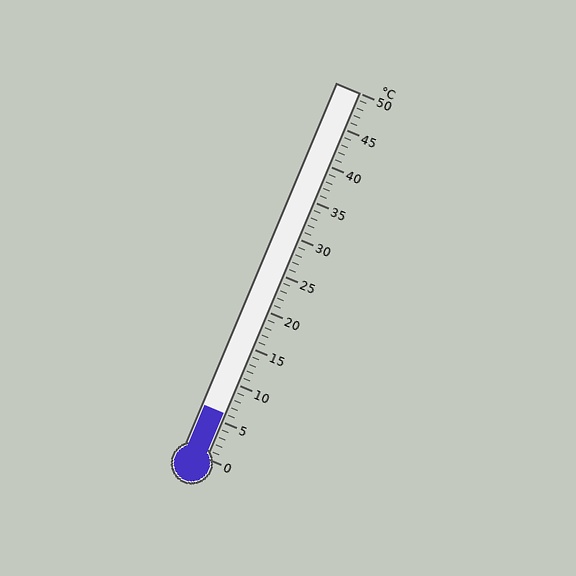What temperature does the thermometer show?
The thermometer shows approximately 6°C.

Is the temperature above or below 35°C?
The temperature is below 35°C.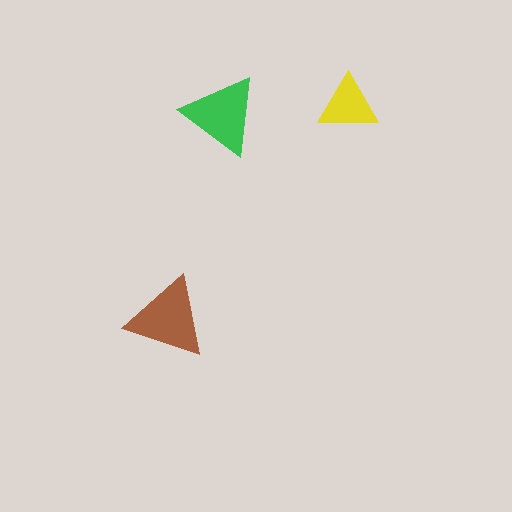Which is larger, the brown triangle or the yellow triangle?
The brown one.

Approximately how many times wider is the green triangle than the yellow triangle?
About 1.5 times wider.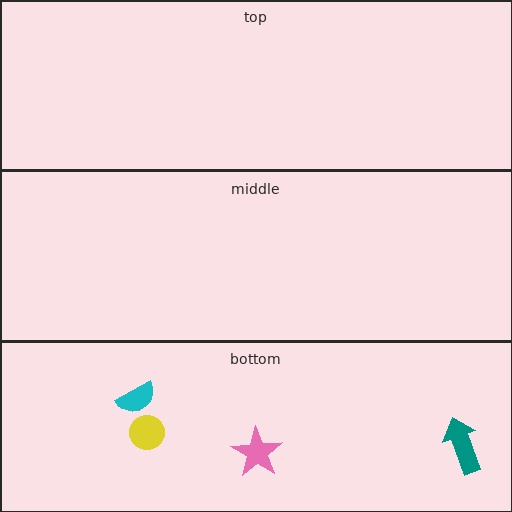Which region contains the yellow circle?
The bottom region.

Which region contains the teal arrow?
The bottom region.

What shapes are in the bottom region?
The yellow circle, the teal arrow, the pink star, the cyan semicircle.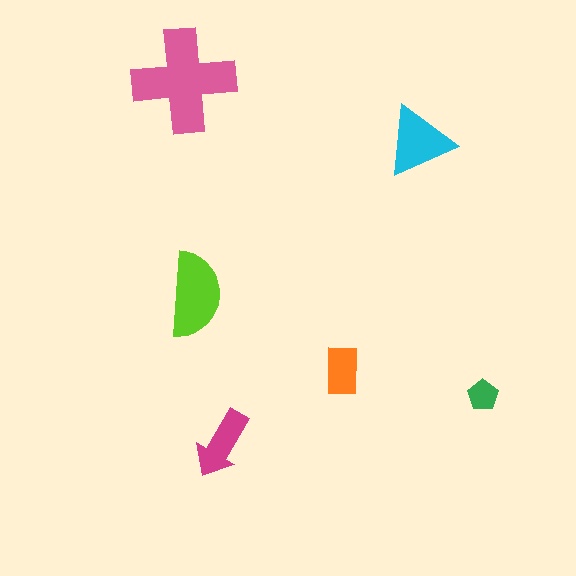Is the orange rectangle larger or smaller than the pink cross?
Smaller.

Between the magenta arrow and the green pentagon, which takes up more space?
The magenta arrow.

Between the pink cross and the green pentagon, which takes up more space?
The pink cross.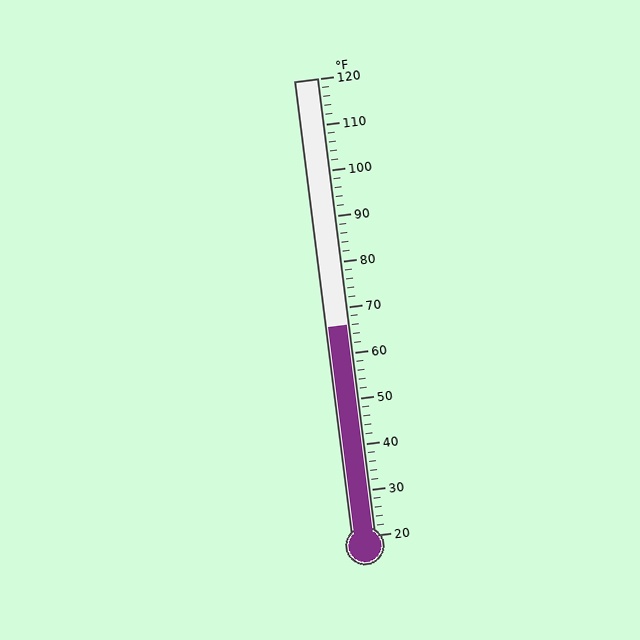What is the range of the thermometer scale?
The thermometer scale ranges from 20°F to 120°F.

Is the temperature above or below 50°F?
The temperature is above 50°F.